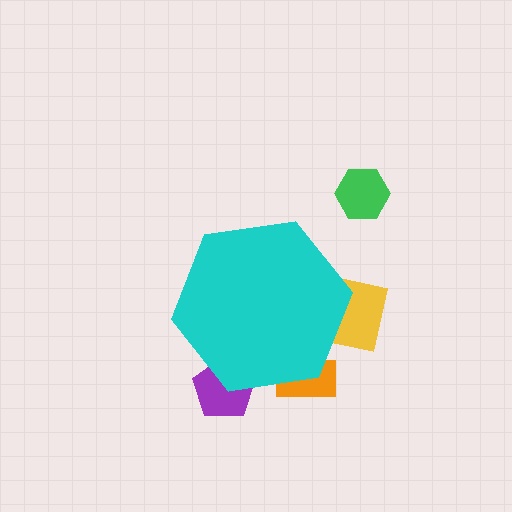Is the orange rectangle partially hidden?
Yes, the orange rectangle is partially hidden behind the cyan hexagon.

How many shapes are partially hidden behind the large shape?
3 shapes are partially hidden.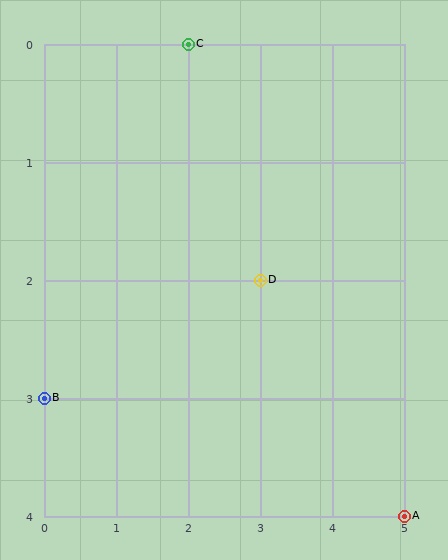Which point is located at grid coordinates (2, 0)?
Point C is at (2, 0).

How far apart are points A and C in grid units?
Points A and C are 3 columns and 4 rows apart (about 5.0 grid units diagonally).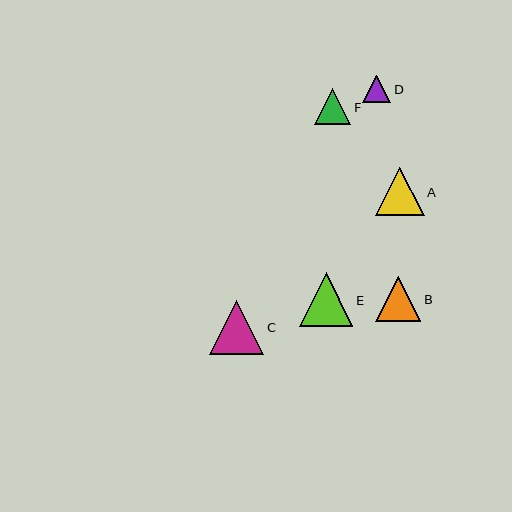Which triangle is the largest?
Triangle C is the largest with a size of approximately 55 pixels.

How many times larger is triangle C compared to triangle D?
Triangle C is approximately 2.0 times the size of triangle D.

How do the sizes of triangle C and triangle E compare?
Triangle C and triangle E are approximately the same size.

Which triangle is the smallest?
Triangle D is the smallest with a size of approximately 28 pixels.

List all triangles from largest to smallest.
From largest to smallest: C, E, A, B, F, D.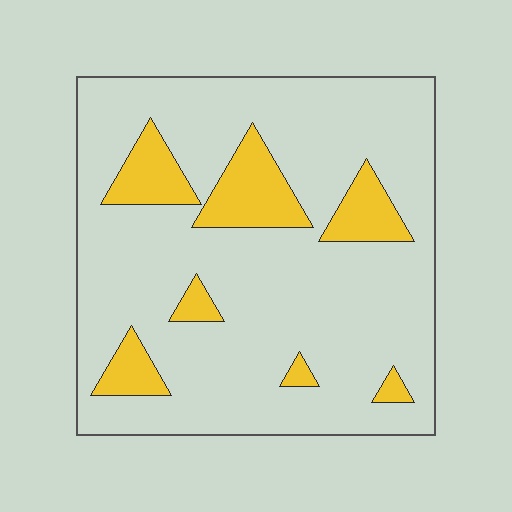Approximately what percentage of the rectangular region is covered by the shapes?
Approximately 15%.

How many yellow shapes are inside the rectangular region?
7.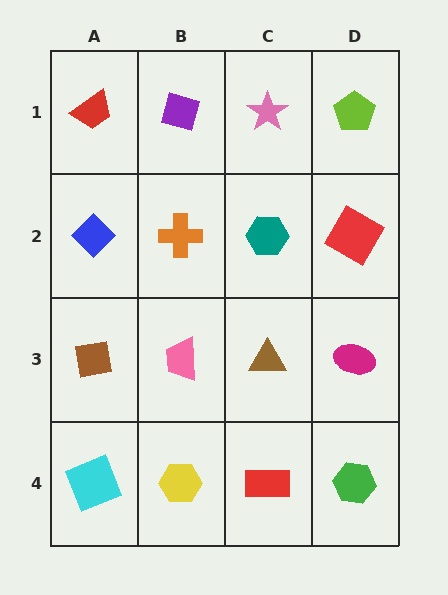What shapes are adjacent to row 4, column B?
A pink trapezoid (row 3, column B), a cyan square (row 4, column A), a red rectangle (row 4, column C).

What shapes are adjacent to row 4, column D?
A magenta ellipse (row 3, column D), a red rectangle (row 4, column C).